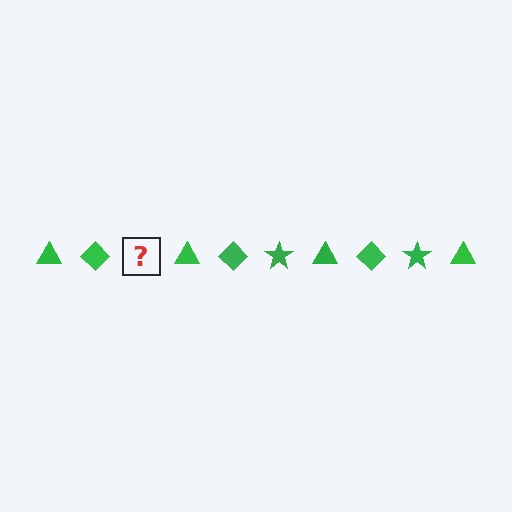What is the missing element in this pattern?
The missing element is a green star.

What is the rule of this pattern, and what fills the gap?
The rule is that the pattern cycles through triangle, diamond, star shapes in green. The gap should be filled with a green star.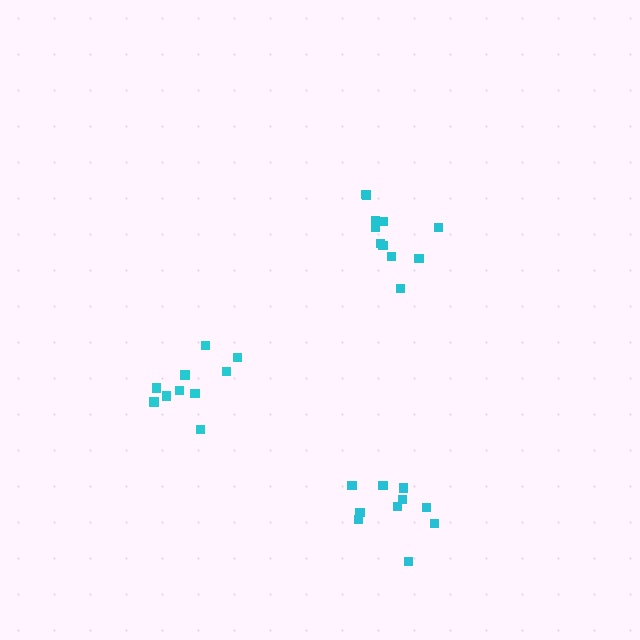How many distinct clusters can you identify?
There are 3 distinct clusters.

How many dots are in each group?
Group 1: 11 dots, Group 2: 10 dots, Group 3: 10 dots (31 total).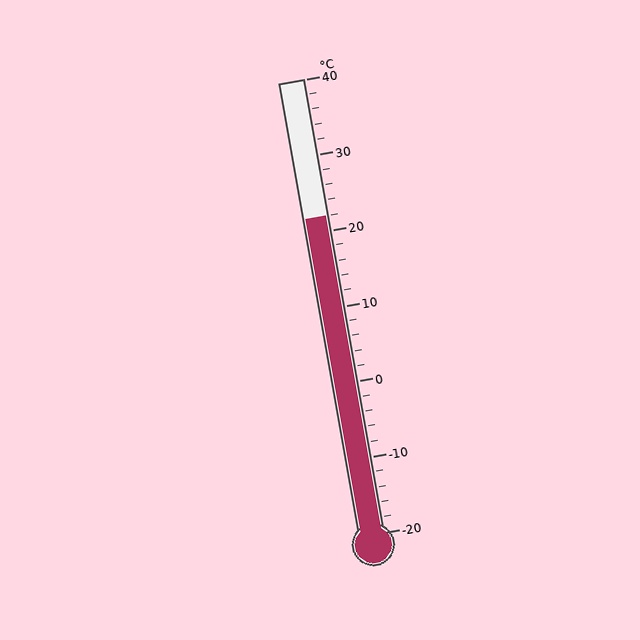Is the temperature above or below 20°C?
The temperature is above 20°C.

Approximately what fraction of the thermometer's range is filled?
The thermometer is filled to approximately 70% of its range.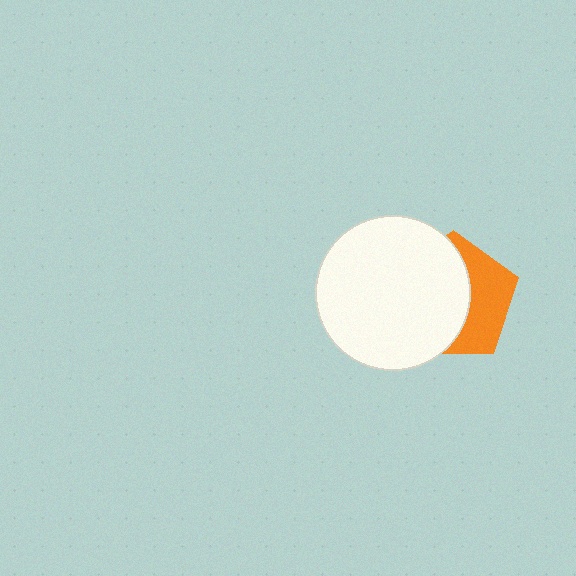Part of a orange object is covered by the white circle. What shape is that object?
It is a pentagon.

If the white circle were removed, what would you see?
You would see the complete orange pentagon.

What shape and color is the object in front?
The object in front is a white circle.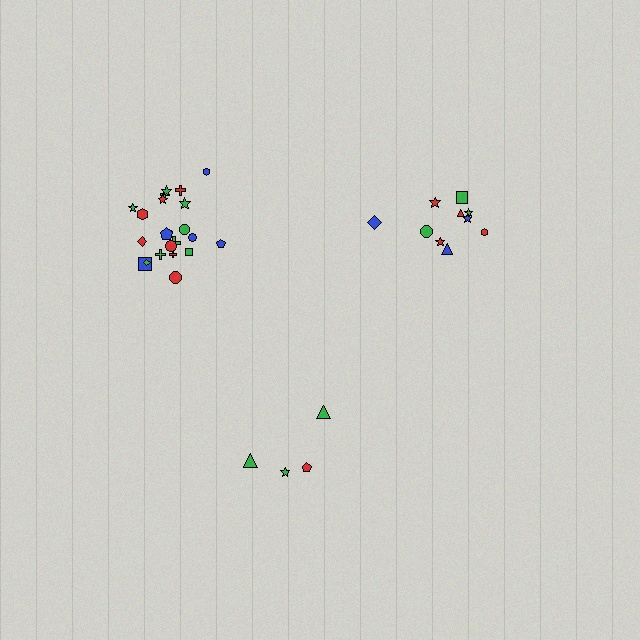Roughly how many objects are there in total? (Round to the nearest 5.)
Roughly 35 objects in total.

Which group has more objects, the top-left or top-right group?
The top-left group.